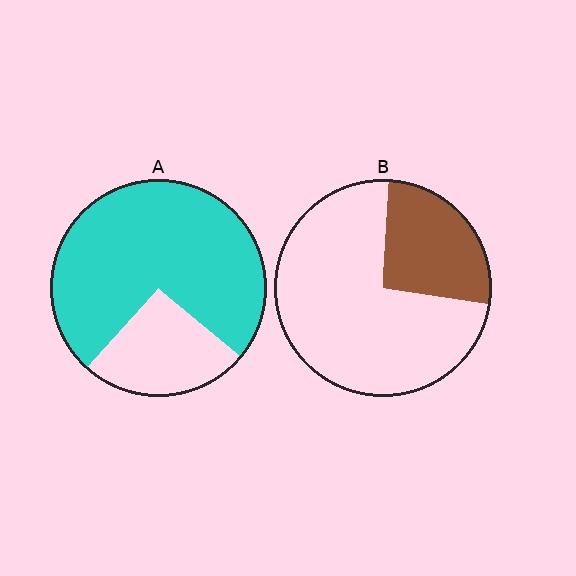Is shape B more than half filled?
No.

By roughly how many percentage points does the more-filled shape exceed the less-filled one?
By roughly 50 percentage points (A over B).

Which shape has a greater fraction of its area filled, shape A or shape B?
Shape A.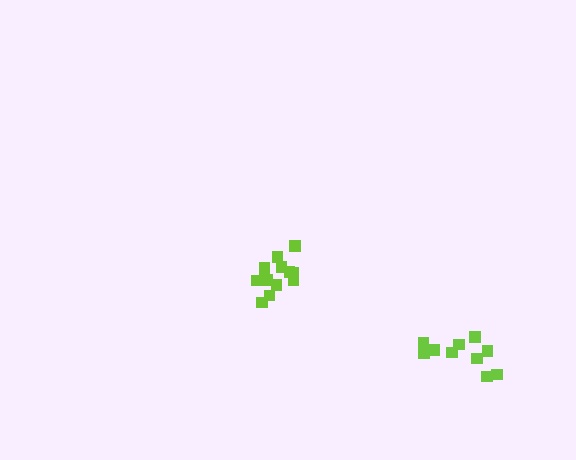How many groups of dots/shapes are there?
There are 2 groups.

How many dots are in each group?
Group 1: 13 dots, Group 2: 10 dots (23 total).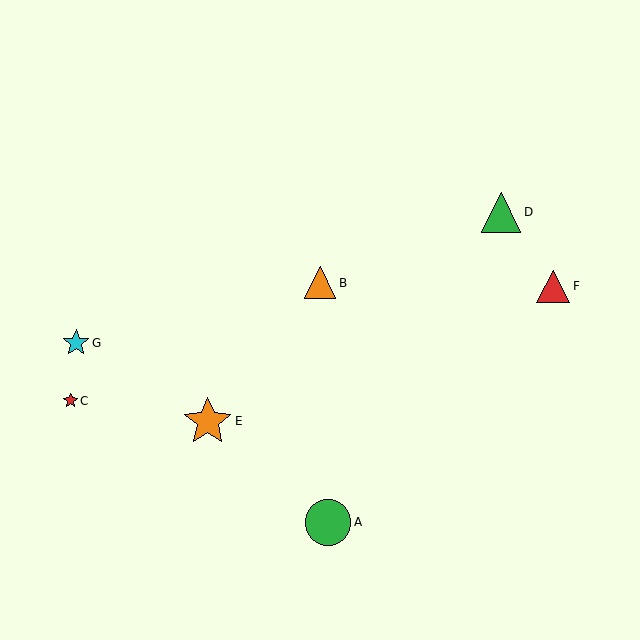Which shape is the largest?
The orange star (labeled E) is the largest.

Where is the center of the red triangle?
The center of the red triangle is at (553, 286).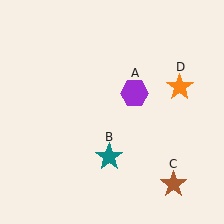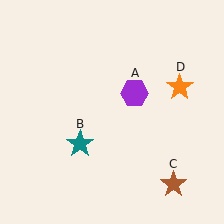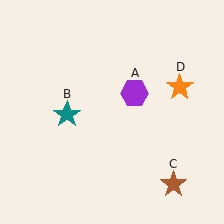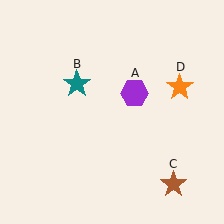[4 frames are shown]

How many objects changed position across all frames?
1 object changed position: teal star (object B).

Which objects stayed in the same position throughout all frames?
Purple hexagon (object A) and brown star (object C) and orange star (object D) remained stationary.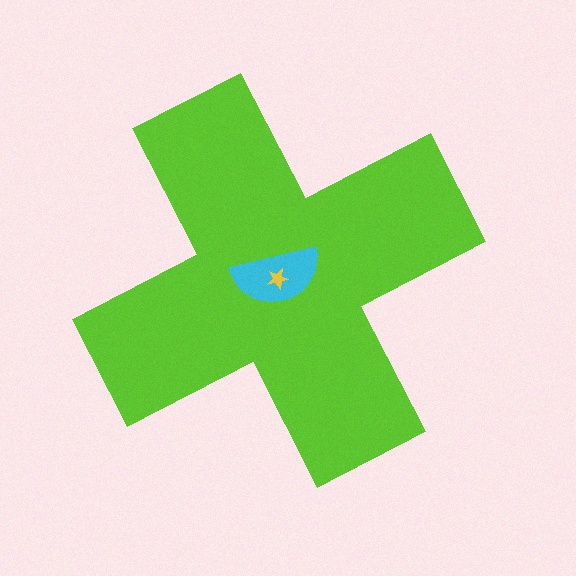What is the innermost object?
The yellow star.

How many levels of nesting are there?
3.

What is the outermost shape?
The lime cross.